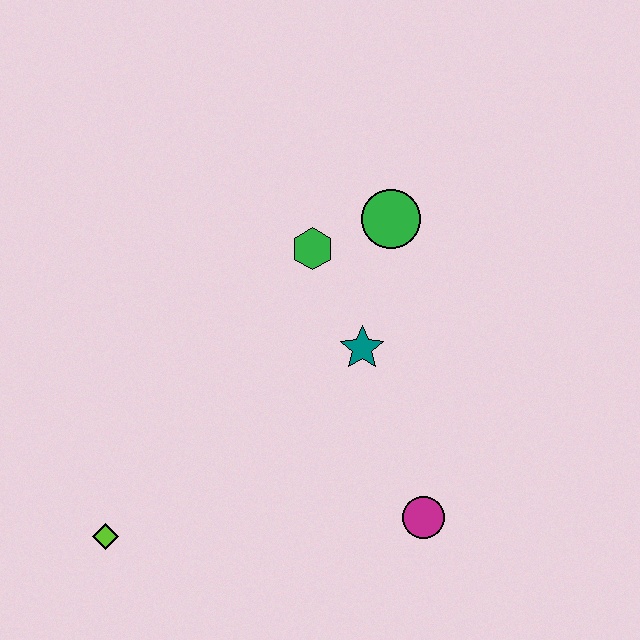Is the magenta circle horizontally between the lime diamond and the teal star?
No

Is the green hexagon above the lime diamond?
Yes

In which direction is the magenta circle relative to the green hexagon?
The magenta circle is below the green hexagon.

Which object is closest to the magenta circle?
The teal star is closest to the magenta circle.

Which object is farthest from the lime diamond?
The green circle is farthest from the lime diamond.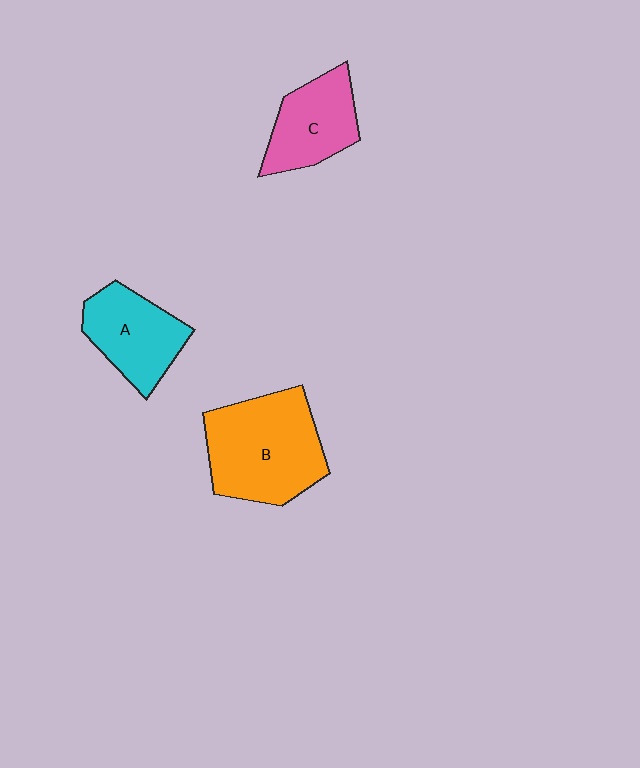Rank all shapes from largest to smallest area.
From largest to smallest: B (orange), A (cyan), C (pink).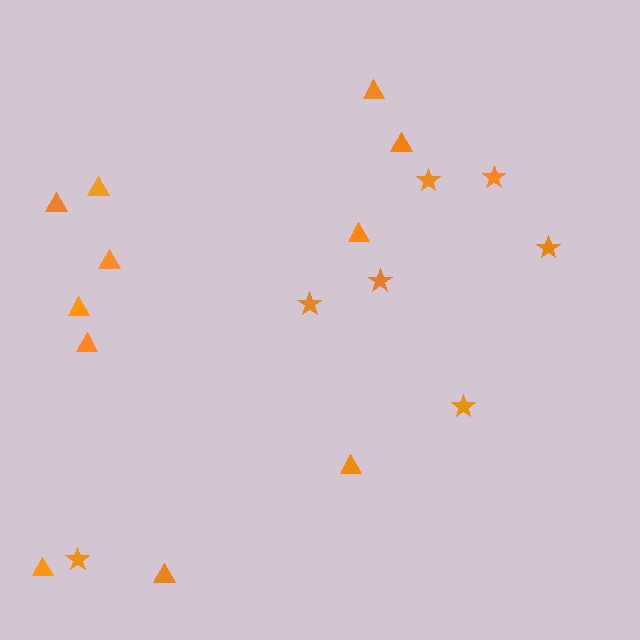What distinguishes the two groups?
There are 2 groups: one group of triangles (11) and one group of stars (7).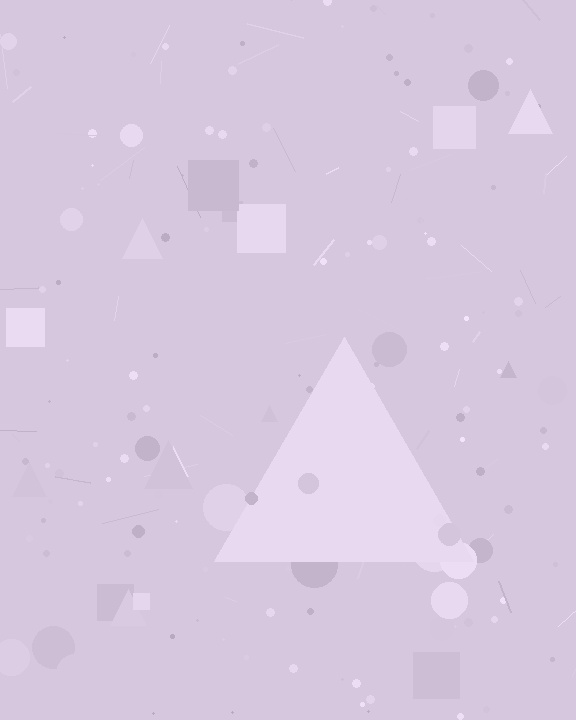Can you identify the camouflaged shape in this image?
The camouflaged shape is a triangle.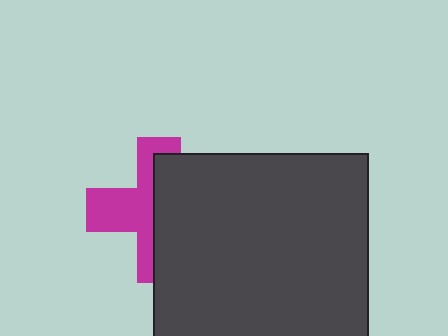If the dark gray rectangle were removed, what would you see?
You would see the complete magenta cross.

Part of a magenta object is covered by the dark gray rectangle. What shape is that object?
It is a cross.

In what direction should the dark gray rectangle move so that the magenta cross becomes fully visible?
The dark gray rectangle should move right. That is the shortest direction to clear the overlap and leave the magenta cross fully visible.